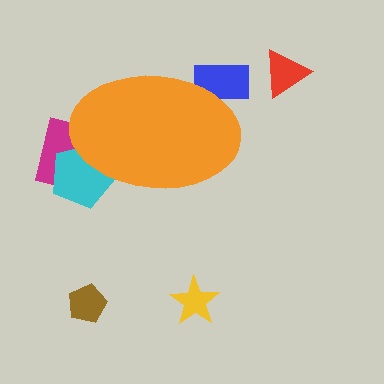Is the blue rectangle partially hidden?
Yes, the blue rectangle is partially hidden behind the orange ellipse.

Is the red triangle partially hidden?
No, the red triangle is fully visible.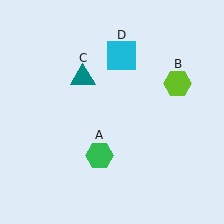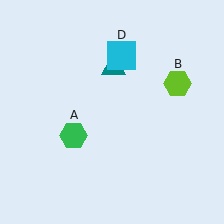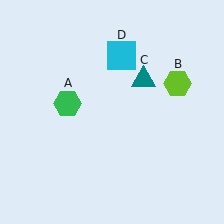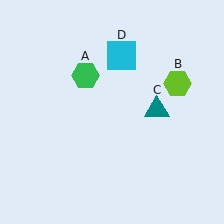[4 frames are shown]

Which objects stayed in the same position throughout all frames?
Lime hexagon (object B) and cyan square (object D) remained stationary.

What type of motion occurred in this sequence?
The green hexagon (object A), teal triangle (object C) rotated clockwise around the center of the scene.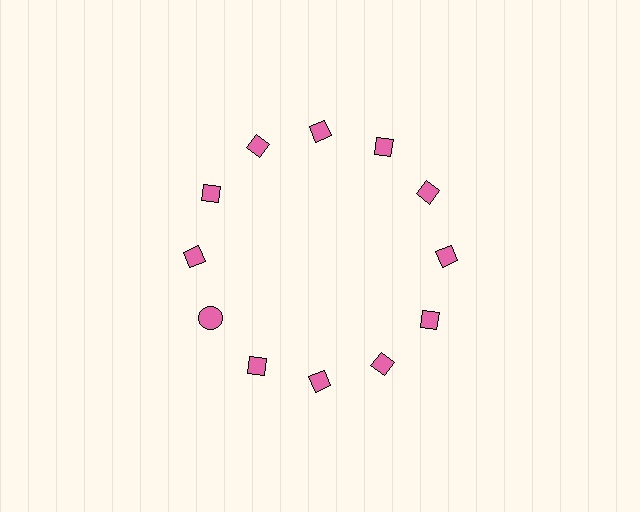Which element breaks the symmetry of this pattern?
The pink circle at roughly the 8 o'clock position breaks the symmetry. All other shapes are pink diamonds.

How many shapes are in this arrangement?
There are 12 shapes arranged in a ring pattern.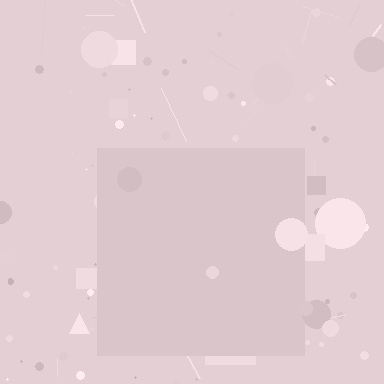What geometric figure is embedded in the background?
A square is embedded in the background.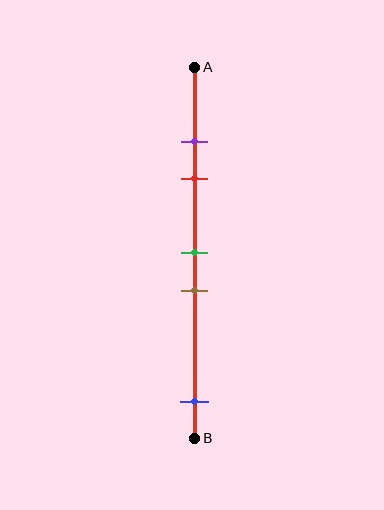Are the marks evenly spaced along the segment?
No, the marks are not evenly spaced.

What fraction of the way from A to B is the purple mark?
The purple mark is approximately 20% (0.2) of the way from A to B.